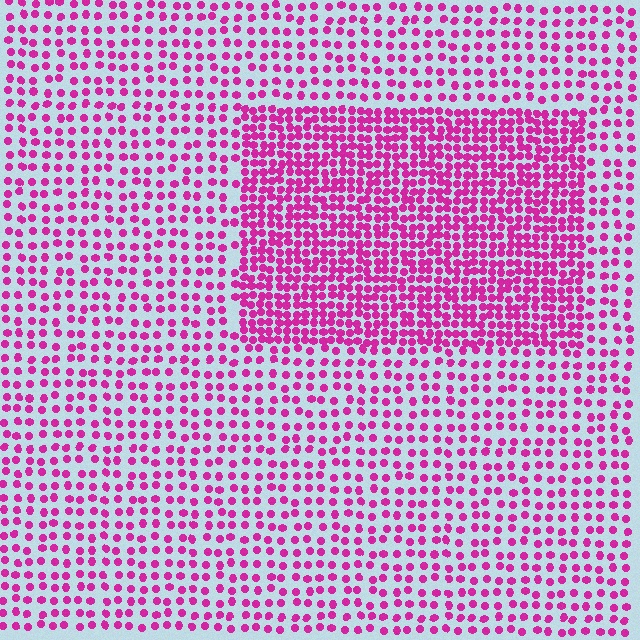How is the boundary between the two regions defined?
The boundary is defined by a change in element density (approximately 2.1x ratio). All elements are the same color, size, and shape.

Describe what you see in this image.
The image contains small magenta elements arranged at two different densities. A rectangle-shaped region is visible where the elements are more densely packed than the surrounding area.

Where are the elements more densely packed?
The elements are more densely packed inside the rectangle boundary.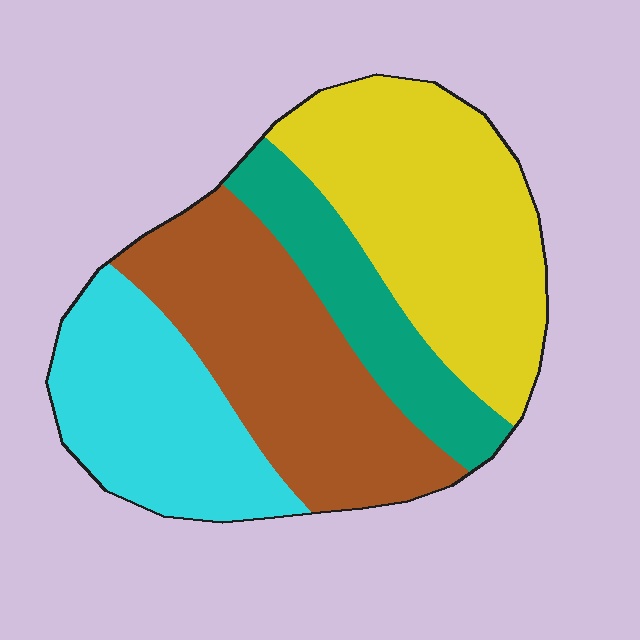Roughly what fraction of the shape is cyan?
Cyan takes up about one quarter (1/4) of the shape.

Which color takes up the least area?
Teal, at roughly 15%.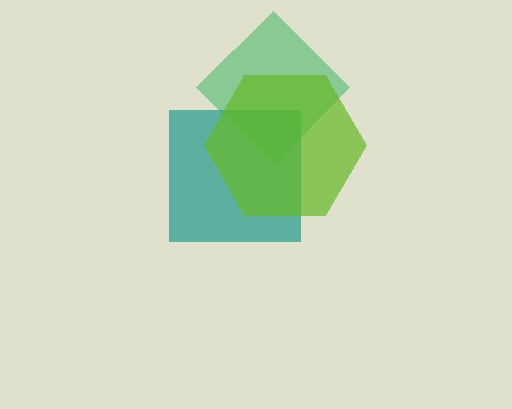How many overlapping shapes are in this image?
There are 3 overlapping shapes in the image.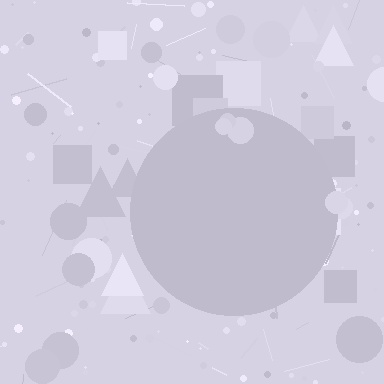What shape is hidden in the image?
A circle is hidden in the image.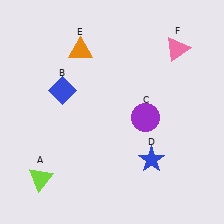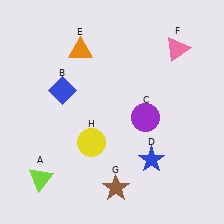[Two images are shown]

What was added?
A brown star (G), a yellow circle (H) were added in Image 2.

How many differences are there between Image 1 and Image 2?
There are 2 differences between the two images.